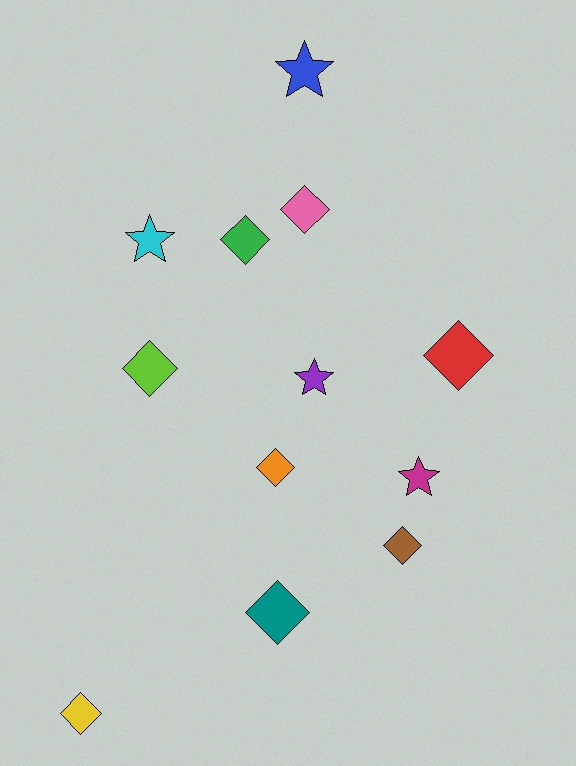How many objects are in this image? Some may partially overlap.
There are 12 objects.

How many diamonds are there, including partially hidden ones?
There are 8 diamonds.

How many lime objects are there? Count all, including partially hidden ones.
There is 1 lime object.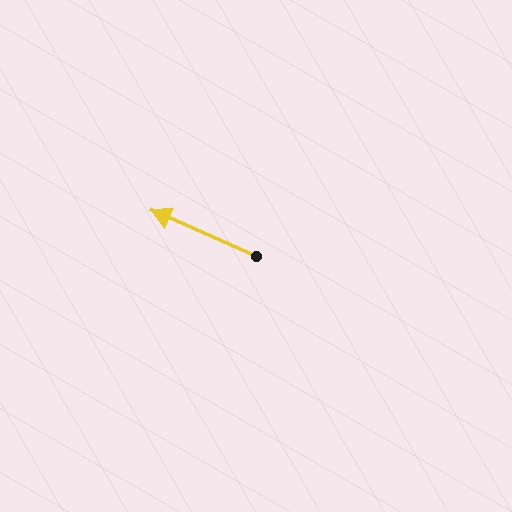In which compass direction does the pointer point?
Northwest.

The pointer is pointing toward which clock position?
Roughly 10 o'clock.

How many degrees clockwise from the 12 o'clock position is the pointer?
Approximately 294 degrees.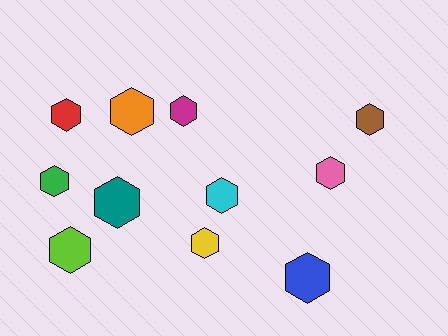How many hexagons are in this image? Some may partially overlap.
There are 11 hexagons.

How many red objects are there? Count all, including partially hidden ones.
There is 1 red object.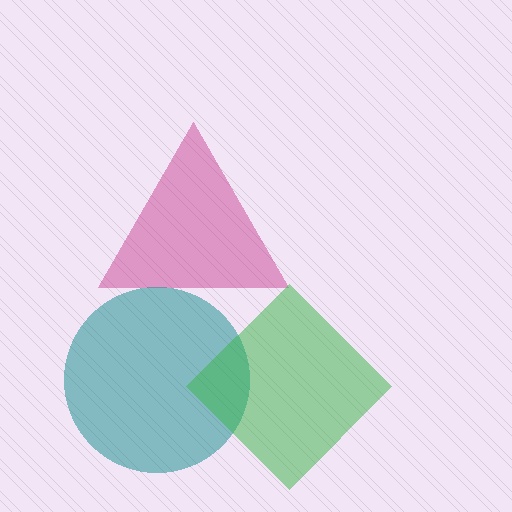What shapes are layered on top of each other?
The layered shapes are: a magenta triangle, a teal circle, a green diamond.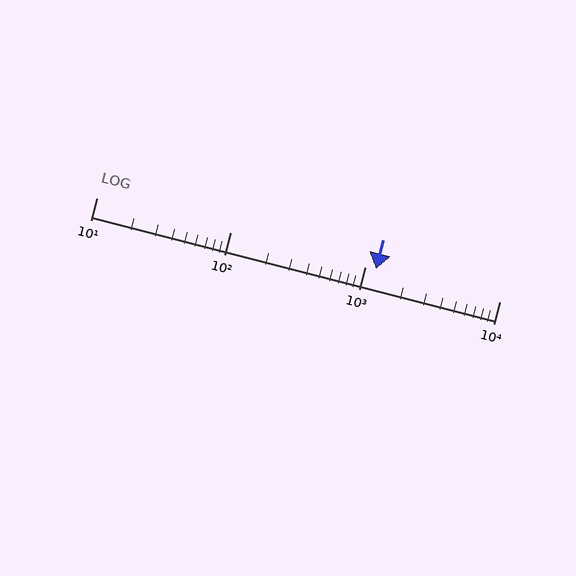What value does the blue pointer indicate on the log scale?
The pointer indicates approximately 1200.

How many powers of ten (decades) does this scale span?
The scale spans 3 decades, from 10 to 10000.